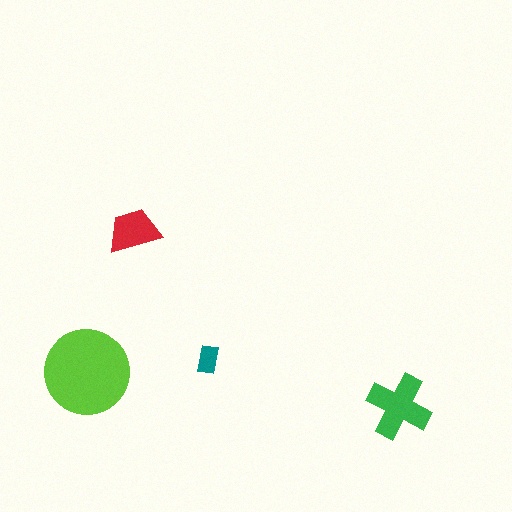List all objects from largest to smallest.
The lime circle, the green cross, the red trapezoid, the teal rectangle.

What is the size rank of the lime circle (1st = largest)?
1st.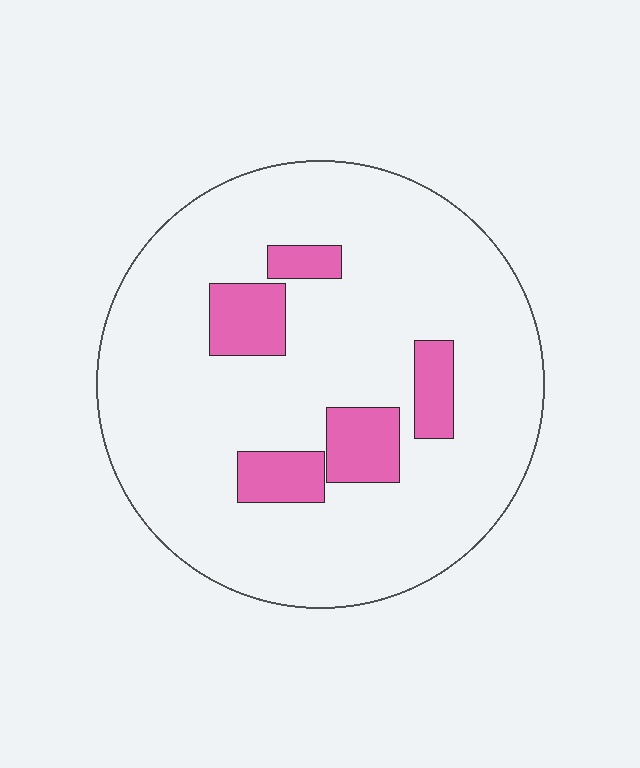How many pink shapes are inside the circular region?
5.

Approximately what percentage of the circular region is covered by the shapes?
Approximately 15%.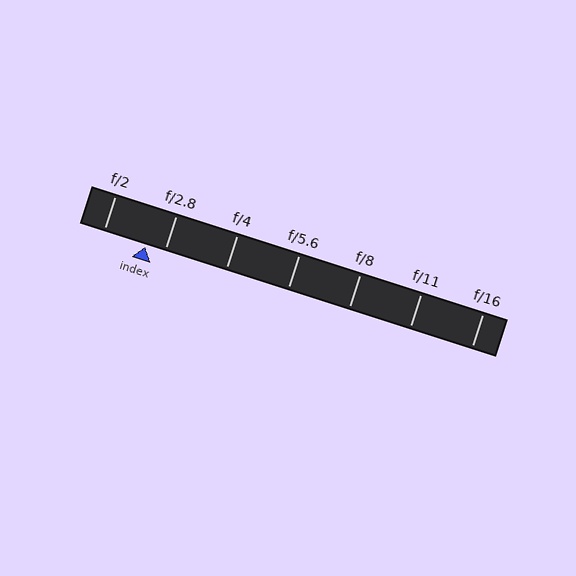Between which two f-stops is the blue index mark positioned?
The index mark is between f/2 and f/2.8.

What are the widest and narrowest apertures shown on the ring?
The widest aperture shown is f/2 and the narrowest is f/16.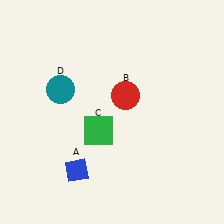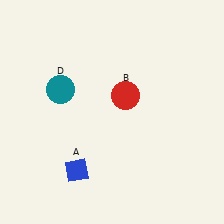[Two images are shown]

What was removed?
The green square (C) was removed in Image 2.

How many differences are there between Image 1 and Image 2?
There is 1 difference between the two images.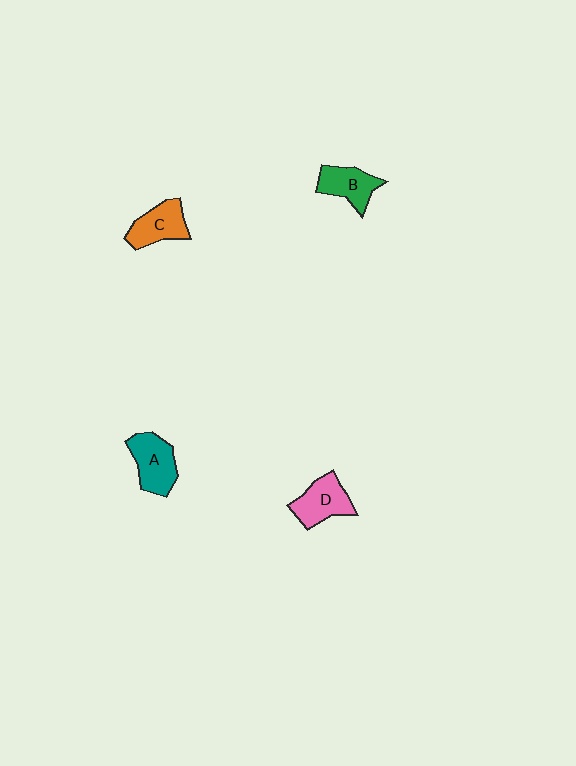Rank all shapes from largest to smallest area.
From largest to smallest: A (teal), D (pink), C (orange), B (green).